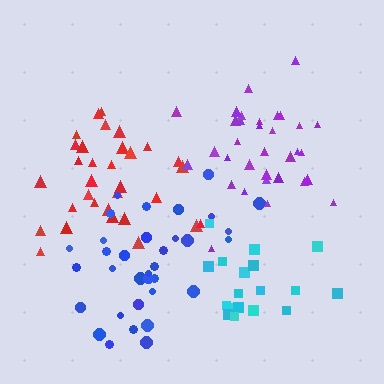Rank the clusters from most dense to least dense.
purple, blue, red, cyan.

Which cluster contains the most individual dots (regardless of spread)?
Blue (35).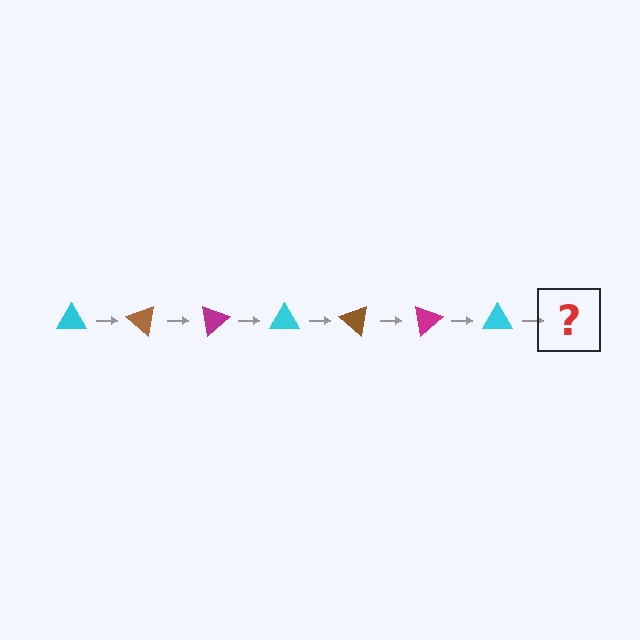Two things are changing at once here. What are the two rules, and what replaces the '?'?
The two rules are that it rotates 40 degrees each step and the color cycles through cyan, brown, and magenta. The '?' should be a brown triangle, rotated 280 degrees from the start.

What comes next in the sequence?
The next element should be a brown triangle, rotated 280 degrees from the start.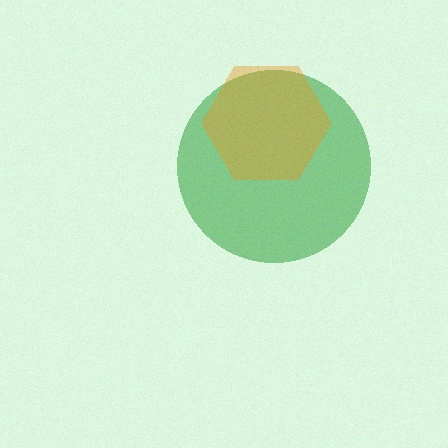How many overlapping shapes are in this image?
There are 2 overlapping shapes in the image.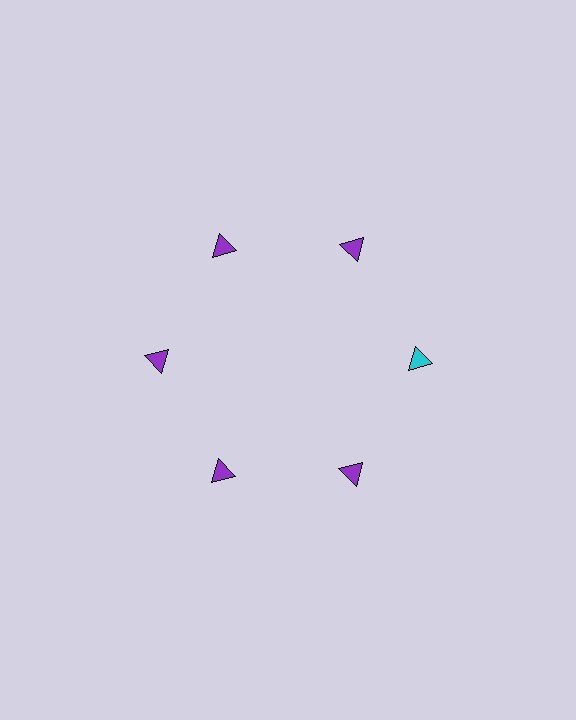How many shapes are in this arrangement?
There are 6 shapes arranged in a ring pattern.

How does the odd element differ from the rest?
It has a different color: cyan instead of purple.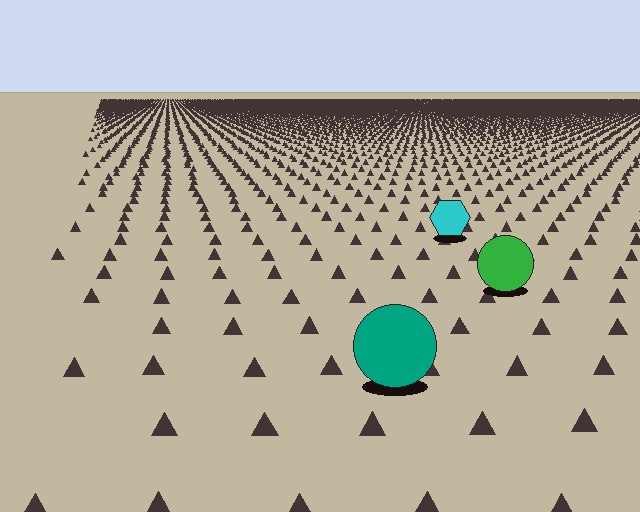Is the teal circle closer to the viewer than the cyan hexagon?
Yes. The teal circle is closer — you can tell from the texture gradient: the ground texture is coarser near it.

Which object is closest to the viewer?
The teal circle is closest. The texture marks near it are larger and more spread out.